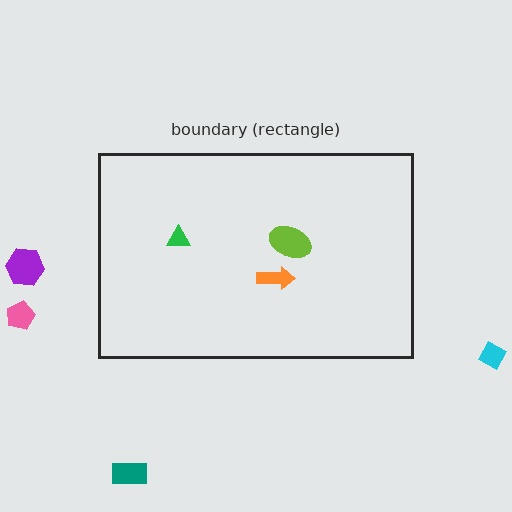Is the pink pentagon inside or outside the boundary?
Outside.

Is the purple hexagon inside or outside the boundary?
Outside.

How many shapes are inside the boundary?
3 inside, 4 outside.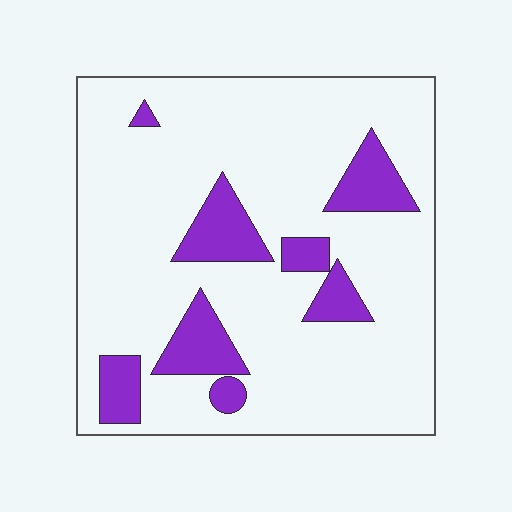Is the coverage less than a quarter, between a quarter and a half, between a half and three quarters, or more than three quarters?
Less than a quarter.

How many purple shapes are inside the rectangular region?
8.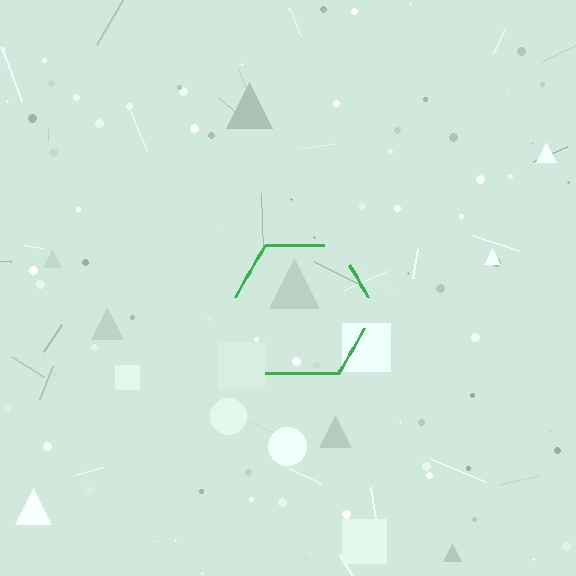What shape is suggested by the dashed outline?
The dashed outline suggests a hexagon.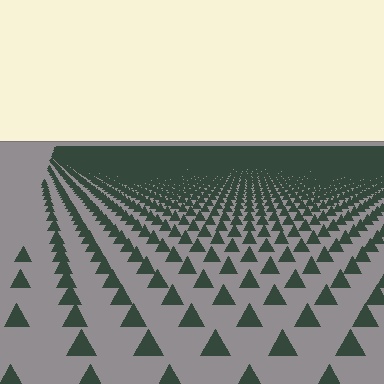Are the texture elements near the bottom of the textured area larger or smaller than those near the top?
Larger. Near the bottom, elements are closer to the viewer and appear at a bigger on-screen size.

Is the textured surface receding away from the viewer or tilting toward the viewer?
The surface is receding away from the viewer. Texture elements get smaller and denser toward the top.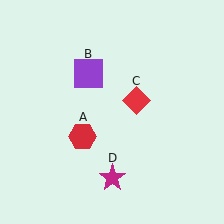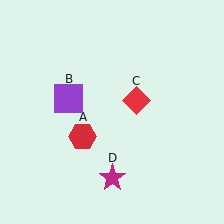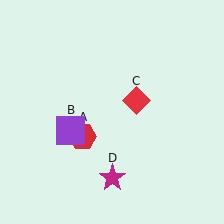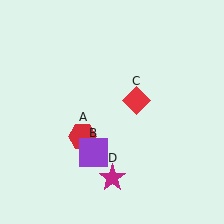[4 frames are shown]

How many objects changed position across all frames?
1 object changed position: purple square (object B).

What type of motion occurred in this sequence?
The purple square (object B) rotated counterclockwise around the center of the scene.